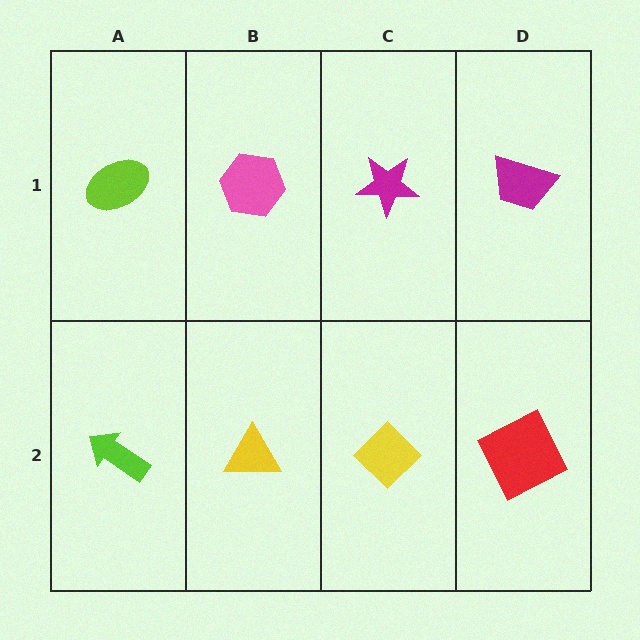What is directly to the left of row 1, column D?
A magenta star.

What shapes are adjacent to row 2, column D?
A magenta trapezoid (row 1, column D), a yellow diamond (row 2, column C).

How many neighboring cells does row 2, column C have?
3.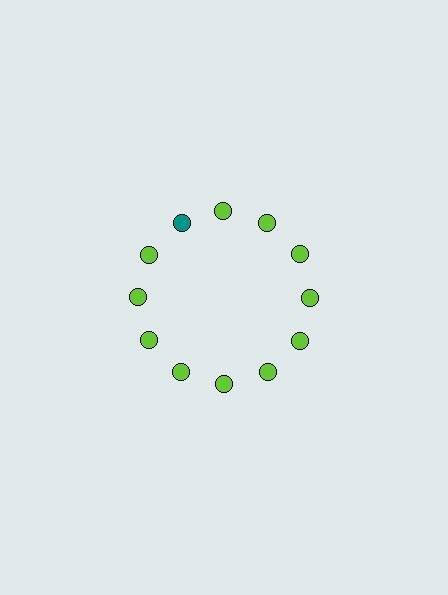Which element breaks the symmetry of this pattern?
The teal circle at roughly the 11 o'clock position breaks the symmetry. All other shapes are lime circles.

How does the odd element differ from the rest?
It has a different color: teal instead of lime.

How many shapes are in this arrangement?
There are 12 shapes arranged in a ring pattern.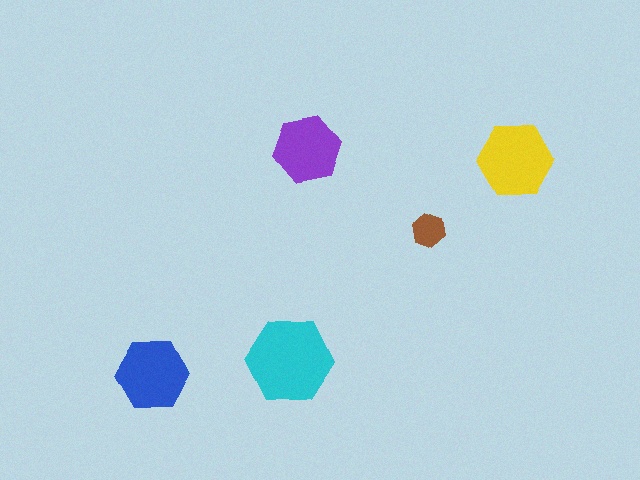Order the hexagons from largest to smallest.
the cyan one, the yellow one, the blue one, the purple one, the brown one.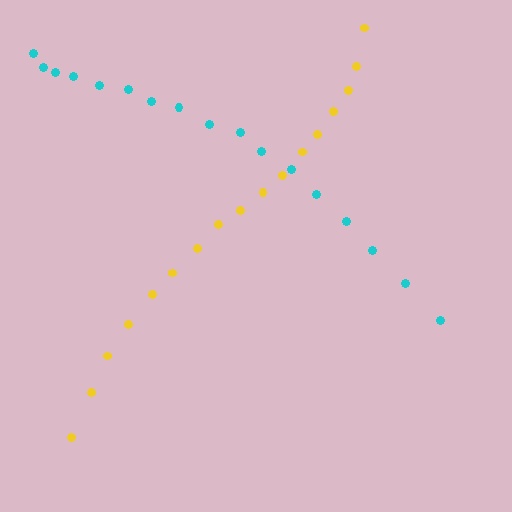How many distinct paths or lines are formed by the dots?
There are 2 distinct paths.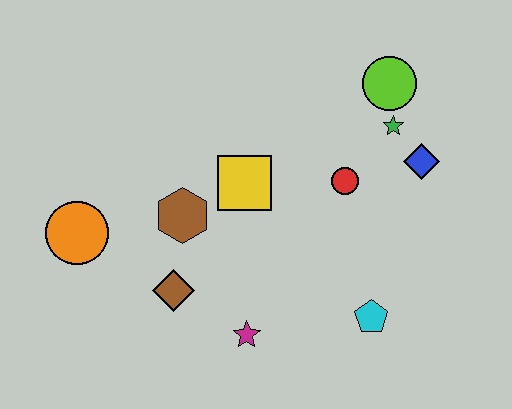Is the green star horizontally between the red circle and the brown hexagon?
No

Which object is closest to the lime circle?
The green star is closest to the lime circle.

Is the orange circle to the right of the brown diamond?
No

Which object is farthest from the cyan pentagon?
The orange circle is farthest from the cyan pentagon.